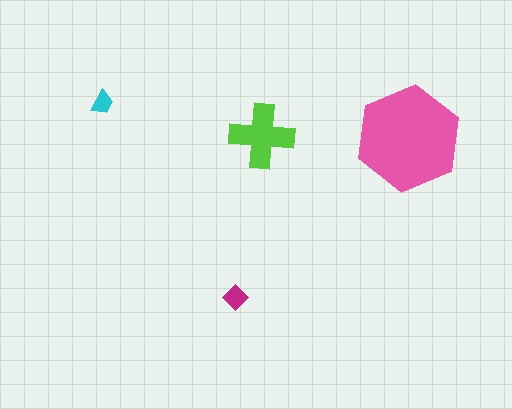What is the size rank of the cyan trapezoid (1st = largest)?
4th.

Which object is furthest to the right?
The pink hexagon is rightmost.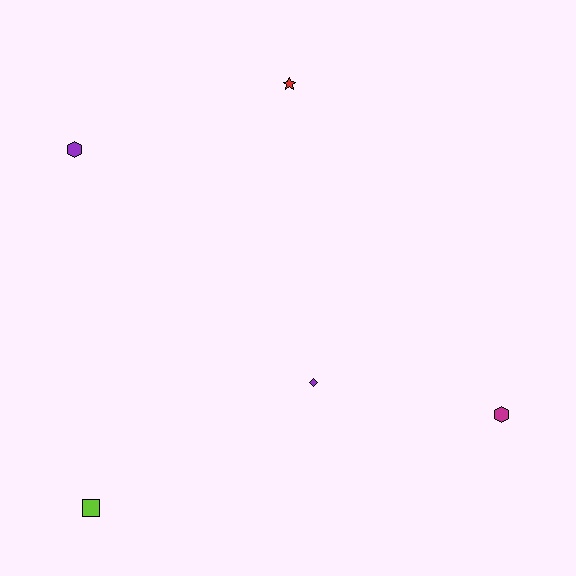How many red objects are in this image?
There is 1 red object.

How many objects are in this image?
There are 5 objects.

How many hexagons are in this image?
There are 2 hexagons.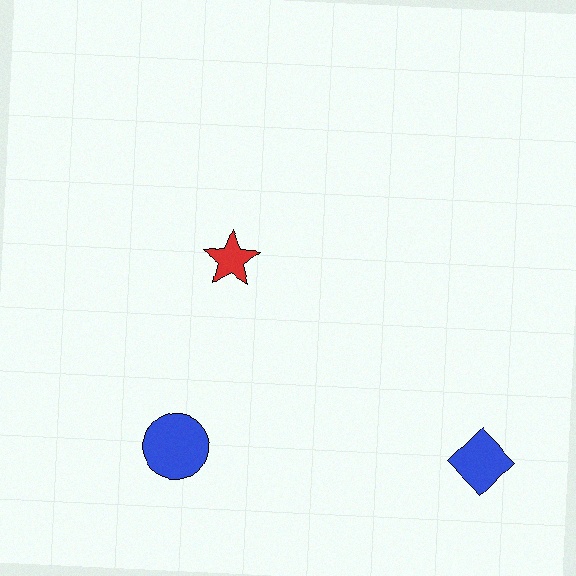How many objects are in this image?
There are 3 objects.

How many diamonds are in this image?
There is 1 diamond.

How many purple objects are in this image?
There are no purple objects.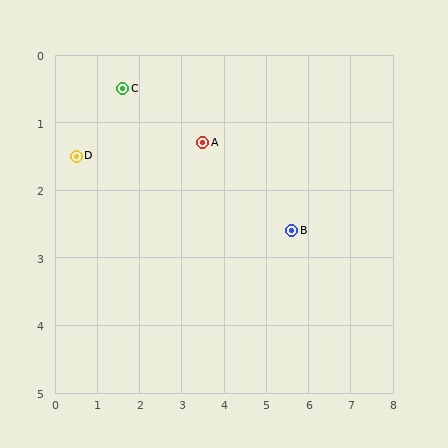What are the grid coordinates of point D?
Point D is at approximately (0.5, 1.5).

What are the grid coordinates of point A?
Point A is at approximately (3.5, 1.3).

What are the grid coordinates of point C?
Point C is at approximately (1.6, 0.5).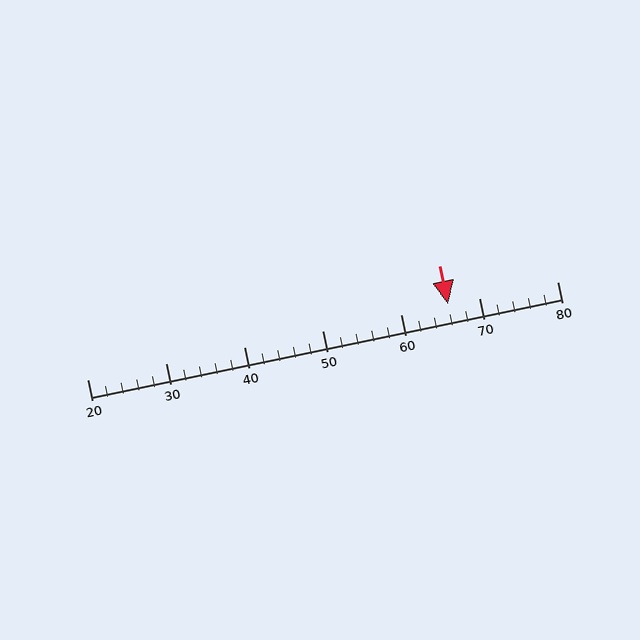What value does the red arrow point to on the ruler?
The red arrow points to approximately 66.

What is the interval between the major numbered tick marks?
The major tick marks are spaced 10 units apart.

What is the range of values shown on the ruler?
The ruler shows values from 20 to 80.